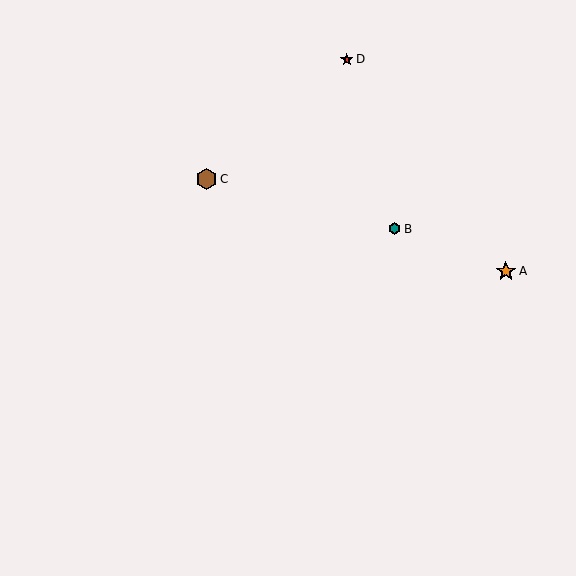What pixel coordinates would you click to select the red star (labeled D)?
Click at (347, 59) to select the red star D.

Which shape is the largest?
The brown hexagon (labeled C) is the largest.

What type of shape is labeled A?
Shape A is an orange star.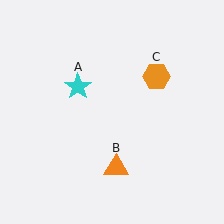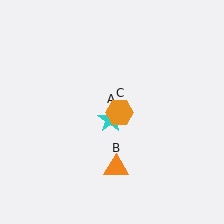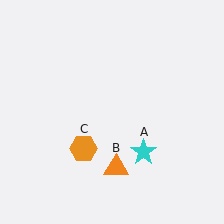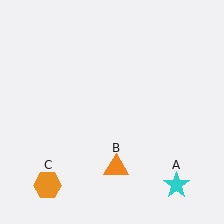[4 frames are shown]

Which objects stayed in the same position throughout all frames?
Orange triangle (object B) remained stationary.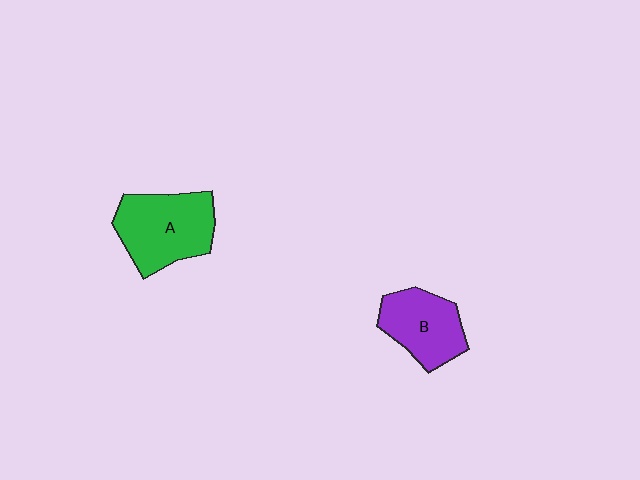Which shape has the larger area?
Shape A (green).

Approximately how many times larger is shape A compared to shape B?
Approximately 1.3 times.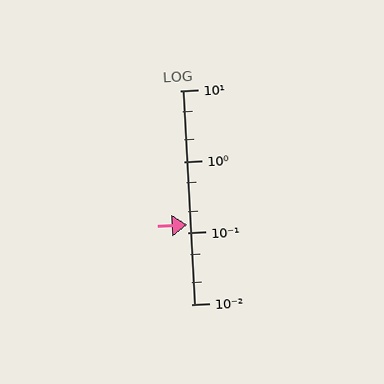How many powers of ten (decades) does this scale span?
The scale spans 3 decades, from 0.01 to 10.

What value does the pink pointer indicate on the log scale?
The pointer indicates approximately 0.13.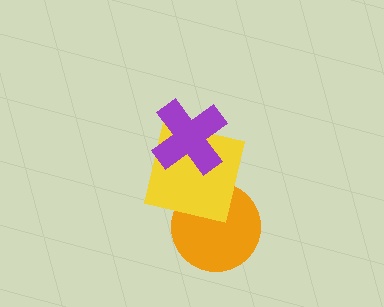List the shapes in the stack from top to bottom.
From top to bottom: the purple cross, the yellow square, the orange circle.